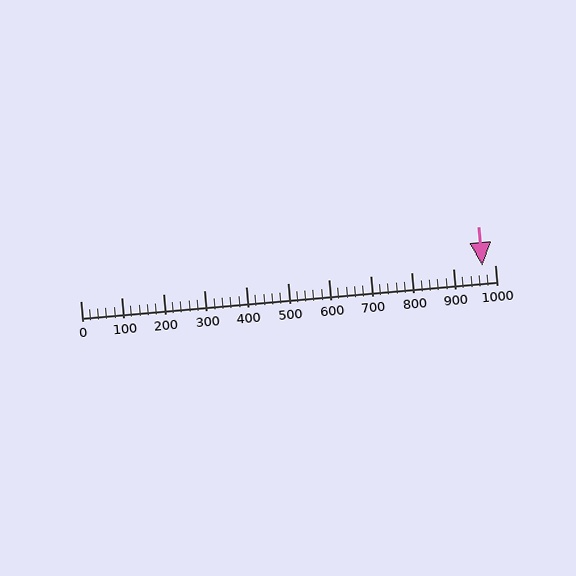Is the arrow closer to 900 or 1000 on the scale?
The arrow is closer to 1000.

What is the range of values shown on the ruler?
The ruler shows values from 0 to 1000.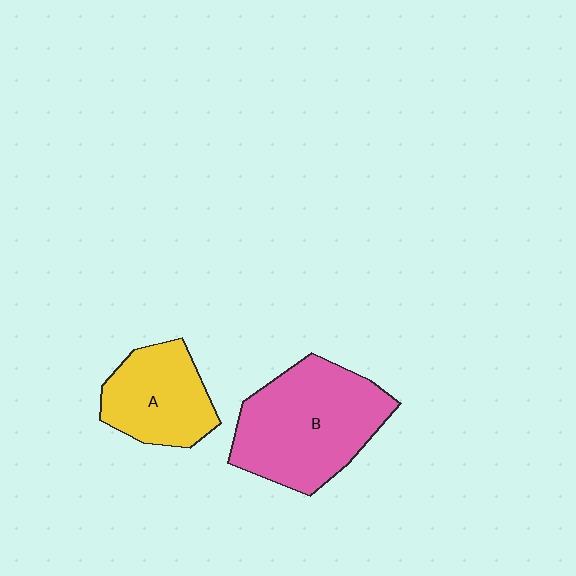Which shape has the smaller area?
Shape A (yellow).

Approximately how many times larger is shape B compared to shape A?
Approximately 1.6 times.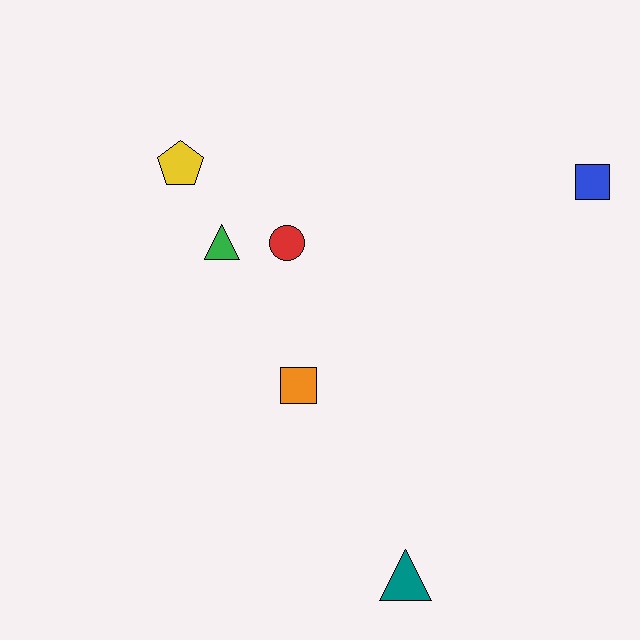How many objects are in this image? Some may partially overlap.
There are 6 objects.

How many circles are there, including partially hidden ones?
There is 1 circle.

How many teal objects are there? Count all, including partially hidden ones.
There is 1 teal object.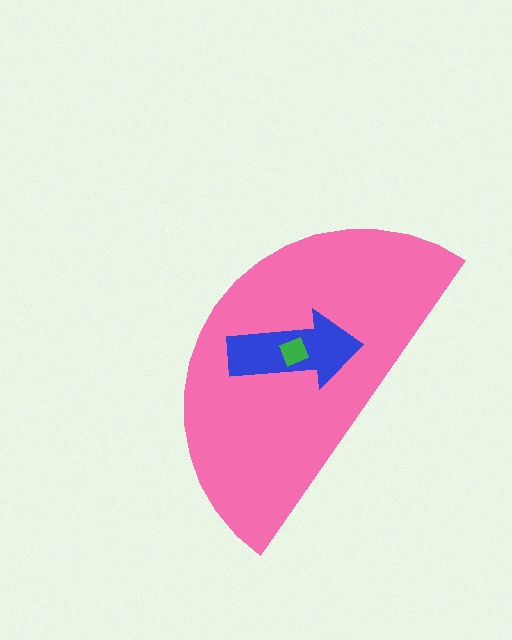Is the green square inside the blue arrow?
Yes.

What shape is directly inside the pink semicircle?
The blue arrow.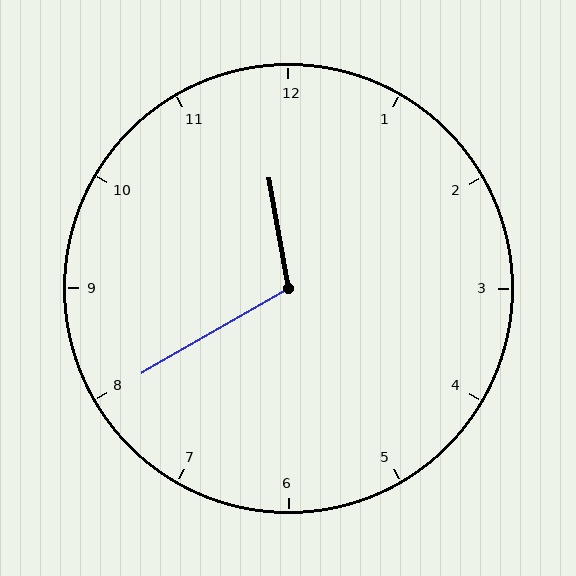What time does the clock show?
11:40.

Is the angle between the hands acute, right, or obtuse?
It is obtuse.